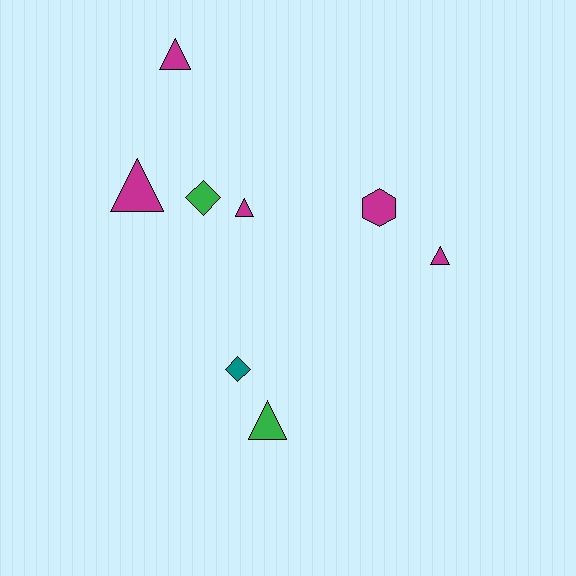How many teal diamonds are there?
There is 1 teal diamond.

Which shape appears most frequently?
Triangle, with 5 objects.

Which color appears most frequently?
Magenta, with 5 objects.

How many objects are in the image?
There are 8 objects.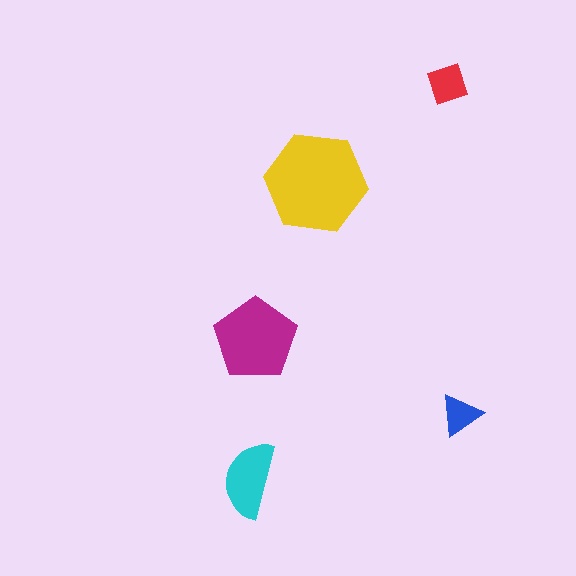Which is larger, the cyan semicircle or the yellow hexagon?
The yellow hexagon.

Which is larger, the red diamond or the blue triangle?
The red diamond.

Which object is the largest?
The yellow hexagon.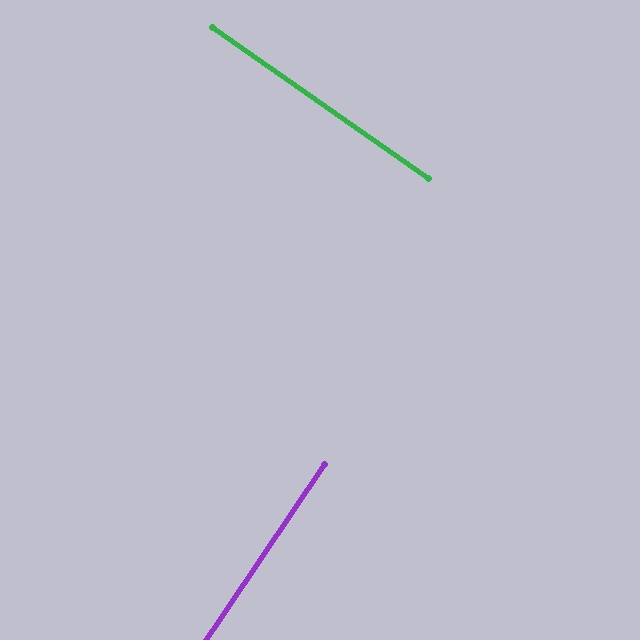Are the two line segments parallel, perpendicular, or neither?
Perpendicular — they meet at approximately 89°.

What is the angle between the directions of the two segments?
Approximately 89 degrees.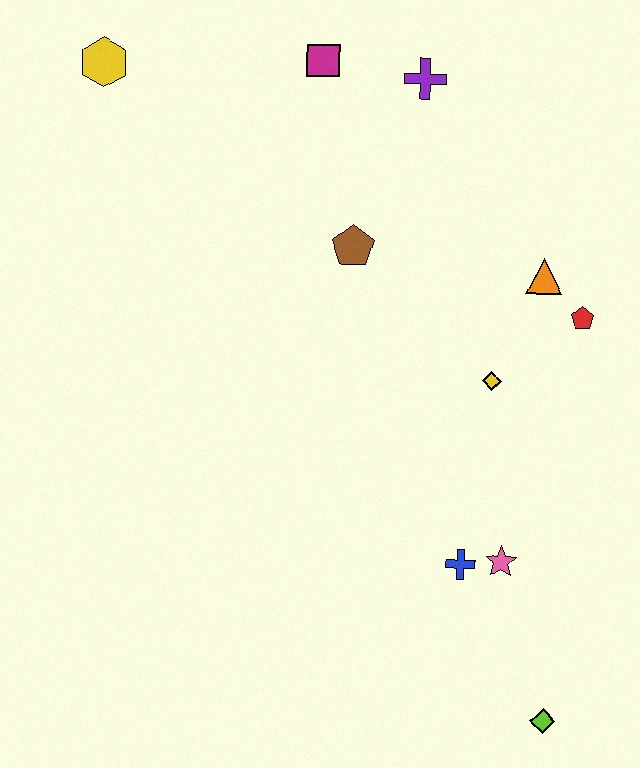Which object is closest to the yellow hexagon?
The magenta square is closest to the yellow hexagon.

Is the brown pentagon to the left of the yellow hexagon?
No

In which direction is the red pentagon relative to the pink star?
The red pentagon is above the pink star.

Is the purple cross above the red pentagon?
Yes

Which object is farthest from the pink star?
The yellow hexagon is farthest from the pink star.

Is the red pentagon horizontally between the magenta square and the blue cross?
No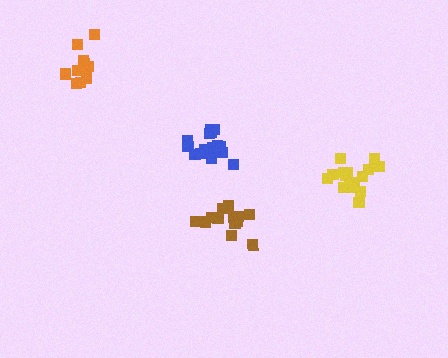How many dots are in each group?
Group 1: 16 dots, Group 2: 15 dots, Group 3: 10 dots, Group 4: 15 dots (56 total).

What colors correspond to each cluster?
The clusters are colored: yellow, brown, orange, blue.